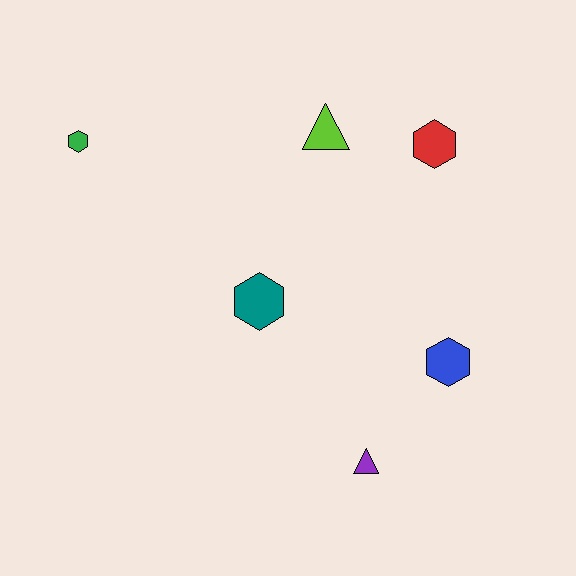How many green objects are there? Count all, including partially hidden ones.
There is 1 green object.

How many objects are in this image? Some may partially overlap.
There are 6 objects.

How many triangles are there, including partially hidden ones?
There are 2 triangles.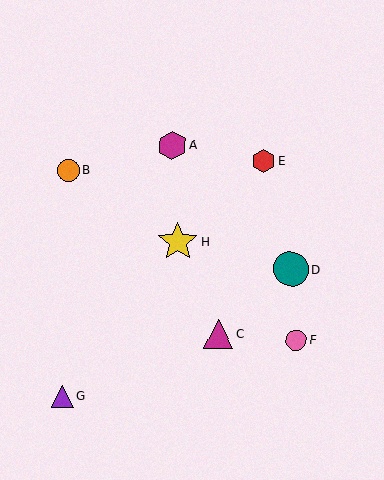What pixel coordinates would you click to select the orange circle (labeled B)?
Click at (69, 171) to select the orange circle B.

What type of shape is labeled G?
Shape G is a purple triangle.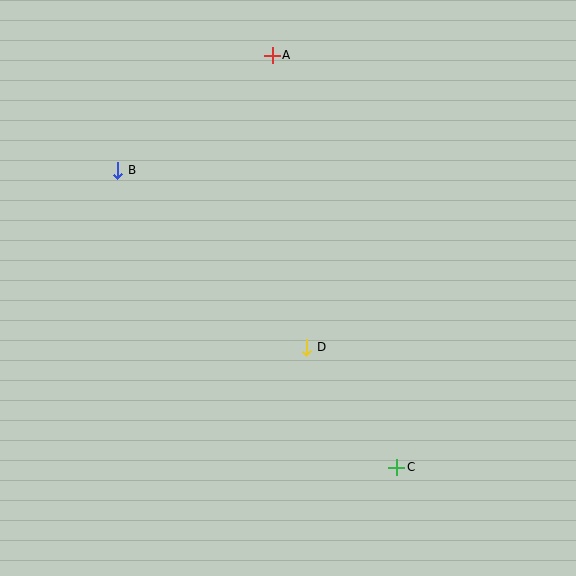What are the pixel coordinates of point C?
Point C is at (397, 467).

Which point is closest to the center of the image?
Point D at (307, 347) is closest to the center.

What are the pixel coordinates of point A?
Point A is at (272, 55).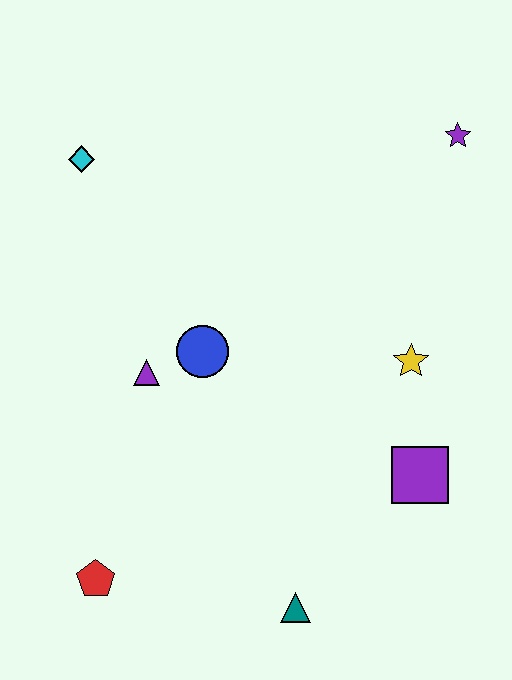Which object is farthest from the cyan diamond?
The teal triangle is farthest from the cyan diamond.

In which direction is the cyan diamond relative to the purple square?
The cyan diamond is to the left of the purple square.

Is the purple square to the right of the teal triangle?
Yes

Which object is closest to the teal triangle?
The purple square is closest to the teal triangle.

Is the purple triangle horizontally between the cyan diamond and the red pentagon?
No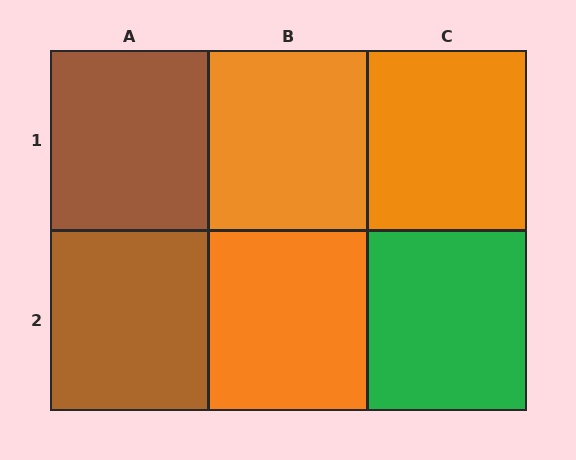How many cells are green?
1 cell is green.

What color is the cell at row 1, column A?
Brown.